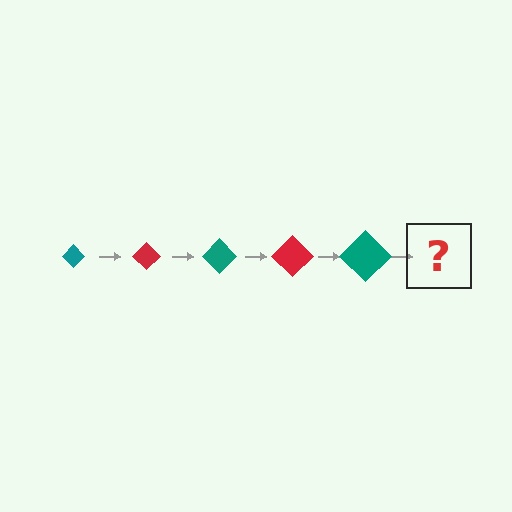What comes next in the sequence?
The next element should be a red diamond, larger than the previous one.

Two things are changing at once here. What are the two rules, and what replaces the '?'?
The two rules are that the diamond grows larger each step and the color cycles through teal and red. The '?' should be a red diamond, larger than the previous one.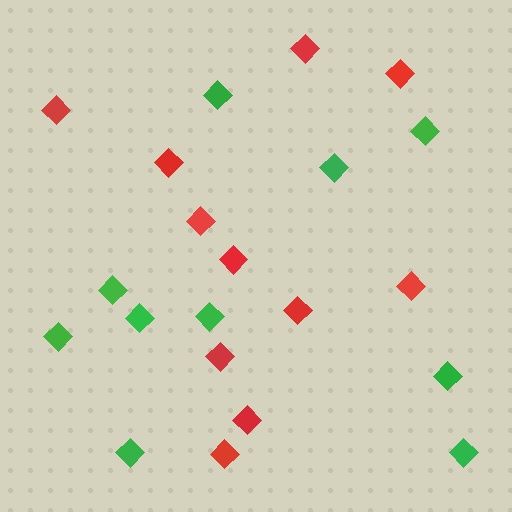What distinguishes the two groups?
There are 2 groups: one group of red diamonds (11) and one group of green diamonds (10).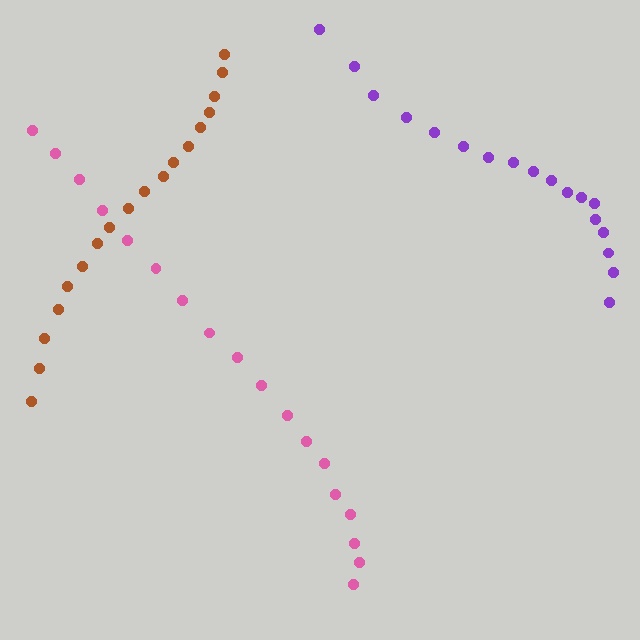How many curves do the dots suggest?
There are 3 distinct paths.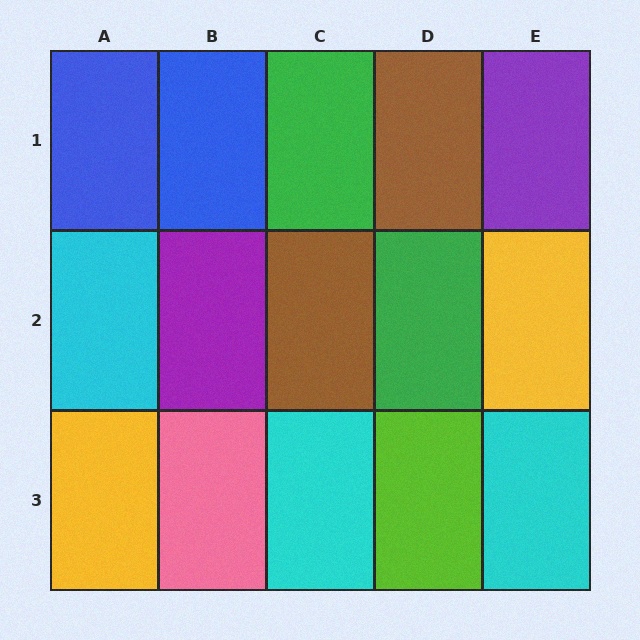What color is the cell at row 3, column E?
Cyan.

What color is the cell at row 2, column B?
Purple.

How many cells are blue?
2 cells are blue.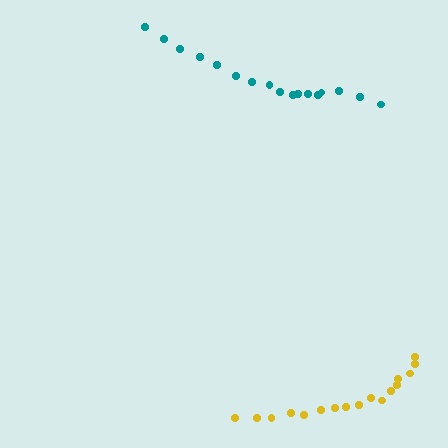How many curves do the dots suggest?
There are 2 distinct paths.